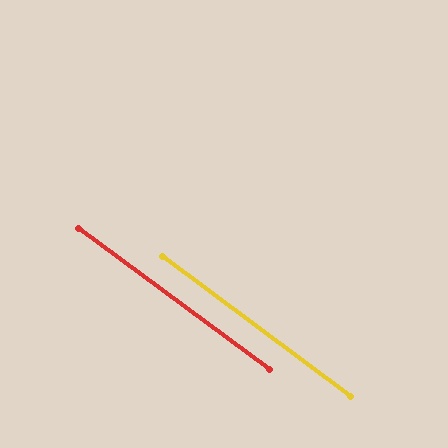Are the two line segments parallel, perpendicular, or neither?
Parallel — their directions differ by only 0.4°.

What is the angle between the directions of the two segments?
Approximately 0 degrees.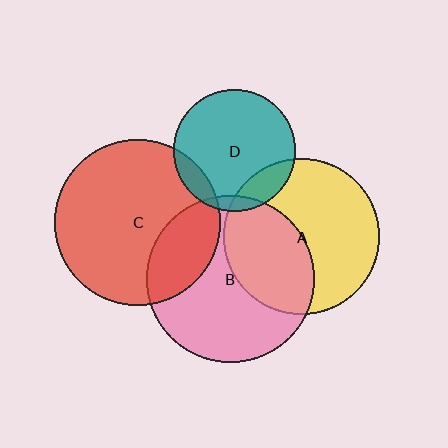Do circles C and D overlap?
Yes.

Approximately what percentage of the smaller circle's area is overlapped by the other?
Approximately 10%.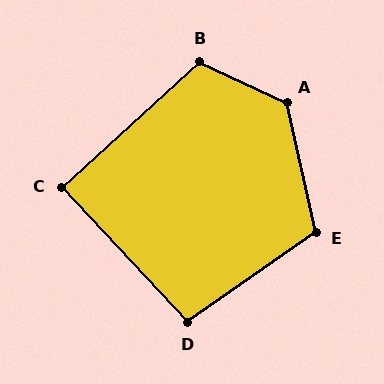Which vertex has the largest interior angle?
A, at approximately 128 degrees.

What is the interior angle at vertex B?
Approximately 112 degrees (obtuse).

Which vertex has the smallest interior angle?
C, at approximately 89 degrees.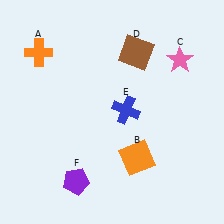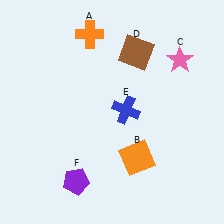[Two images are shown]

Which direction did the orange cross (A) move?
The orange cross (A) moved right.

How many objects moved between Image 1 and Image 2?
1 object moved between the two images.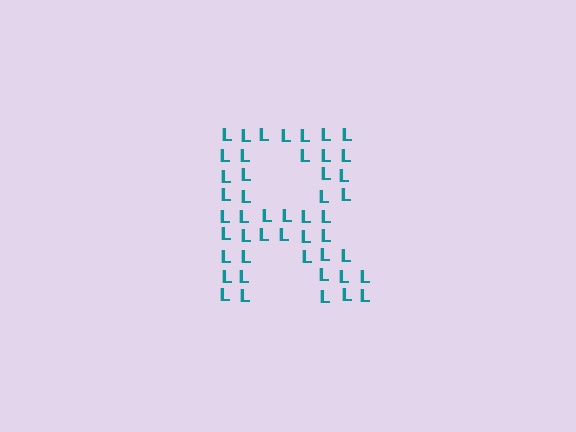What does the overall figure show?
The overall figure shows the letter R.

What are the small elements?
The small elements are letter L's.